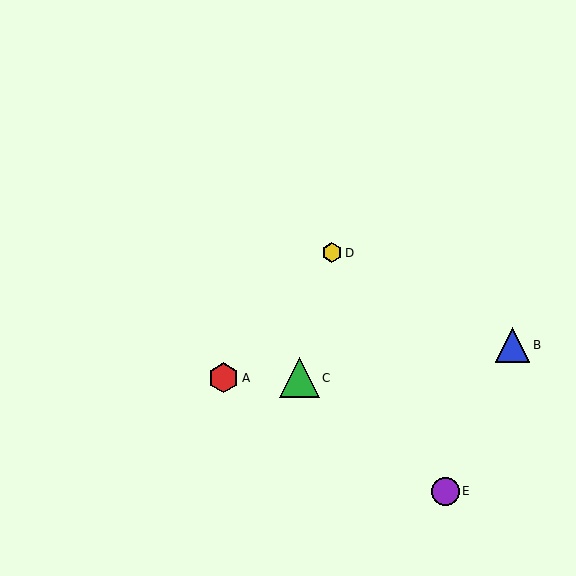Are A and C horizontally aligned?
Yes, both are at y≈378.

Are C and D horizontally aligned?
No, C is at y≈378 and D is at y≈253.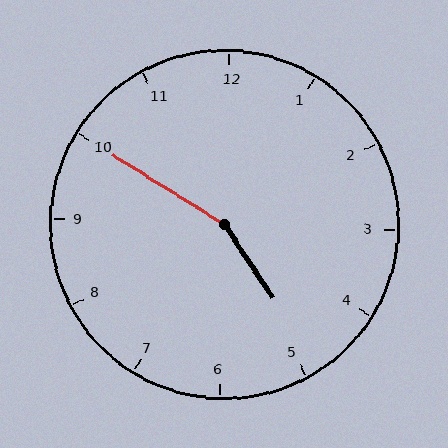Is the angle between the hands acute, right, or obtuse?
It is obtuse.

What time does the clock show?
4:50.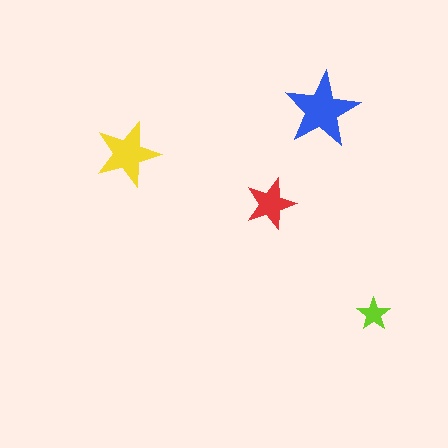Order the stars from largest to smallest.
the blue one, the yellow one, the red one, the lime one.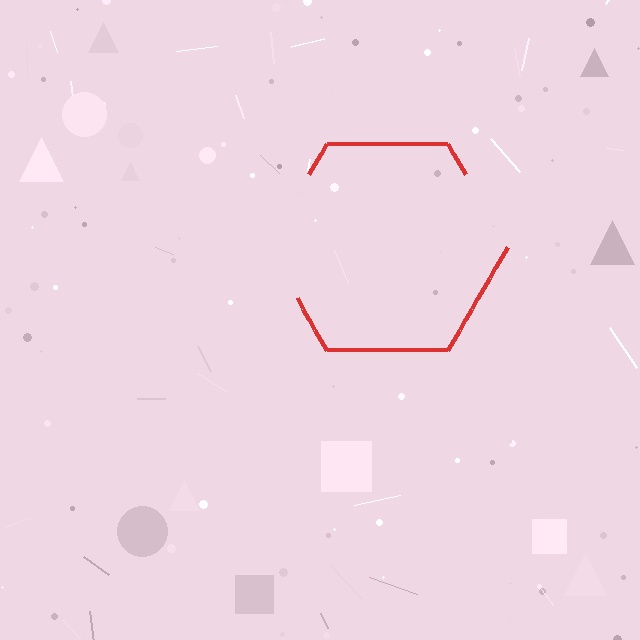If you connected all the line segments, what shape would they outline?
They would outline a hexagon.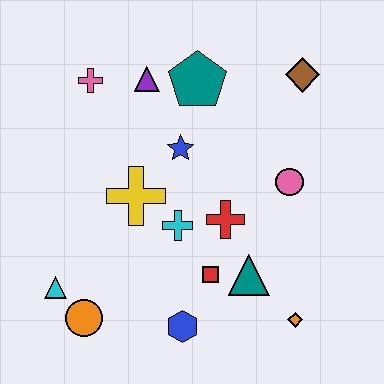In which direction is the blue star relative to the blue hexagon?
The blue star is above the blue hexagon.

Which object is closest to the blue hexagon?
The red square is closest to the blue hexagon.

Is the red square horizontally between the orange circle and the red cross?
Yes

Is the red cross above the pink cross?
No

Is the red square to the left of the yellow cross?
No